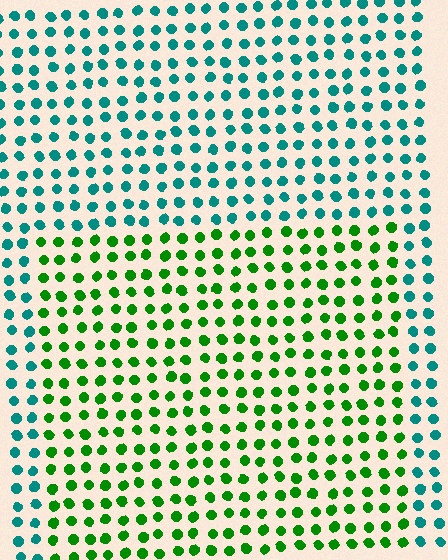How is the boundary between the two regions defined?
The boundary is defined purely by a slight shift in hue (about 55 degrees). Spacing, size, and orientation are identical on both sides.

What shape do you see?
I see a rectangle.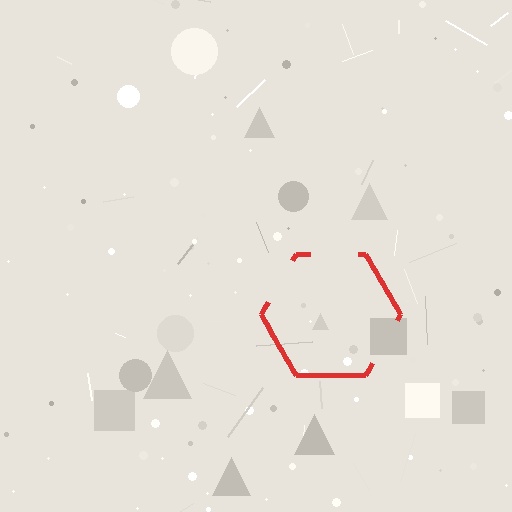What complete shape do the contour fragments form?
The contour fragments form a hexagon.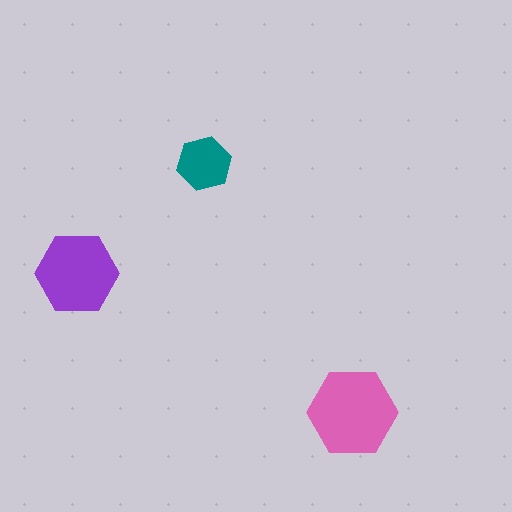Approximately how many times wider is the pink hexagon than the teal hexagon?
About 1.5 times wider.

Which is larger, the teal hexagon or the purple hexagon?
The purple one.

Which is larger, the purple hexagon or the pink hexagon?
The pink one.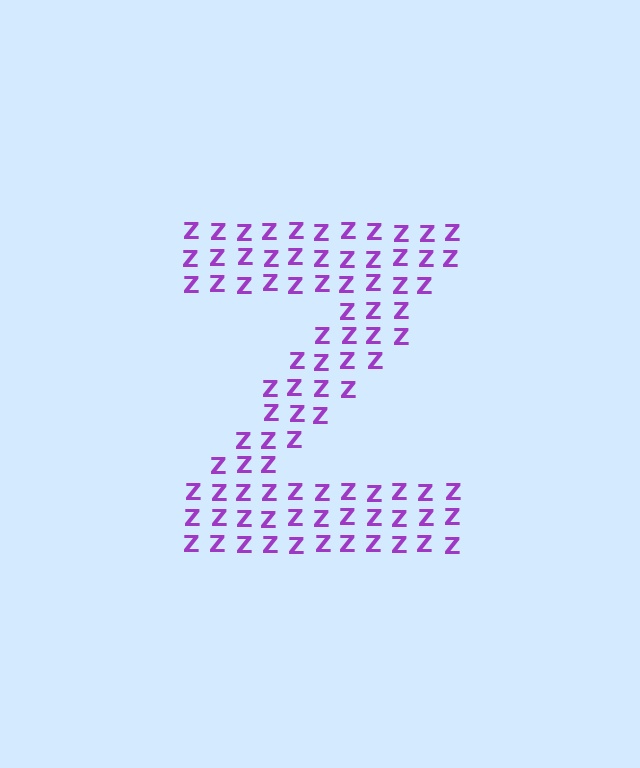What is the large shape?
The large shape is the letter Z.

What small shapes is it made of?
It is made of small letter Z's.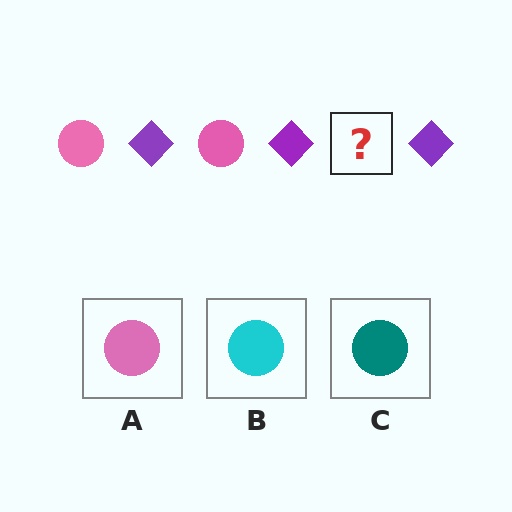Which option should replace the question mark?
Option A.